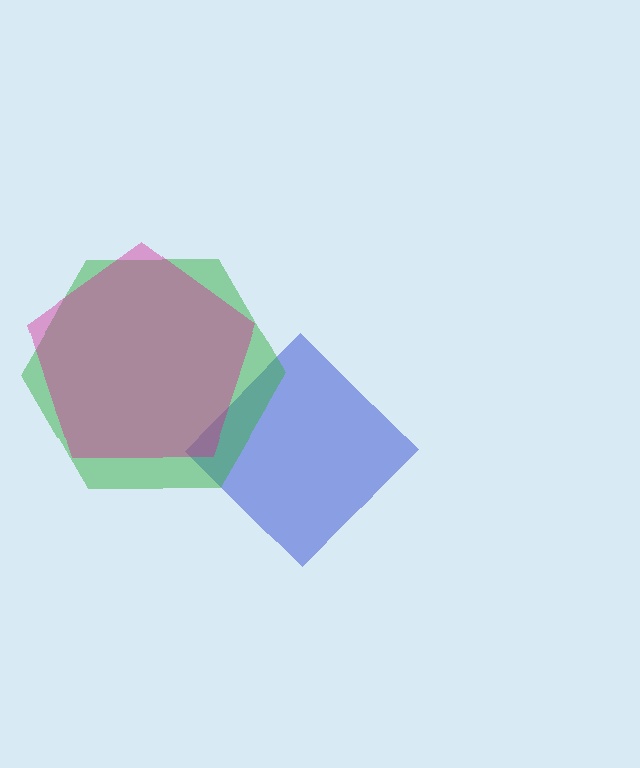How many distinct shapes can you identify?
There are 3 distinct shapes: a blue diamond, a green hexagon, a magenta pentagon.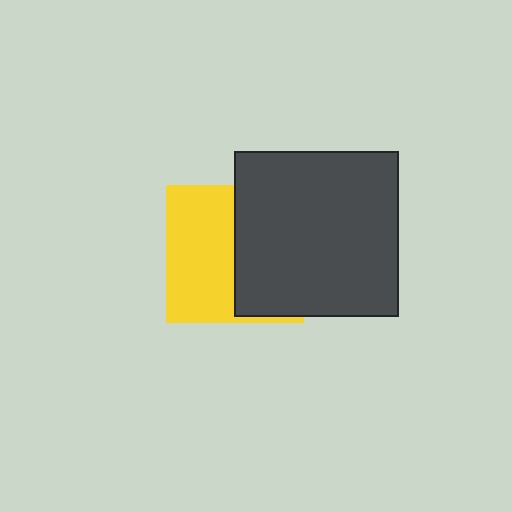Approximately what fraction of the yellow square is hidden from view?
Roughly 49% of the yellow square is hidden behind the dark gray square.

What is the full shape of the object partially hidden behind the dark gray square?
The partially hidden object is a yellow square.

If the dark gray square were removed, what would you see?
You would see the complete yellow square.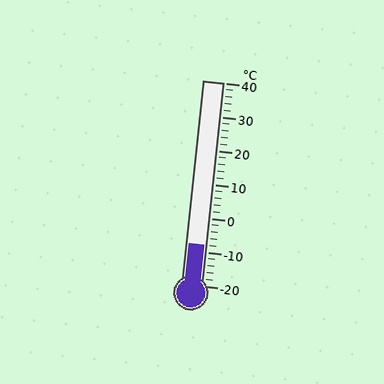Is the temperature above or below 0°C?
The temperature is below 0°C.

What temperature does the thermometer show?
The thermometer shows approximately -8°C.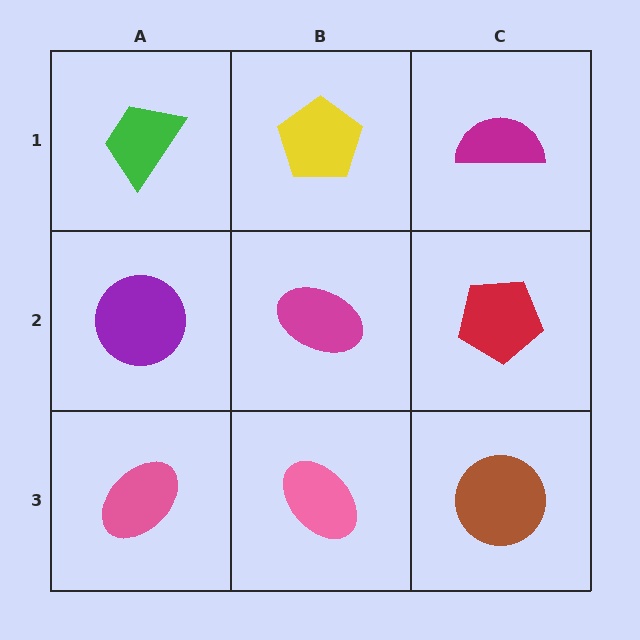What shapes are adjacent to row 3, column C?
A red pentagon (row 2, column C), a pink ellipse (row 3, column B).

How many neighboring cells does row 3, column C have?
2.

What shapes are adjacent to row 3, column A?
A purple circle (row 2, column A), a pink ellipse (row 3, column B).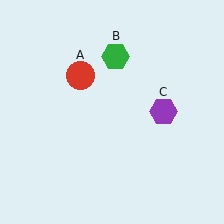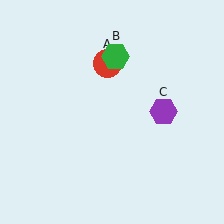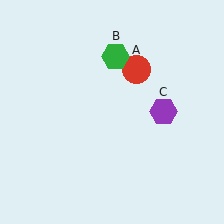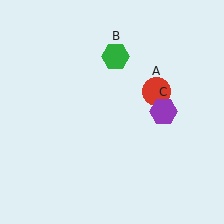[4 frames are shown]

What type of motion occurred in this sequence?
The red circle (object A) rotated clockwise around the center of the scene.